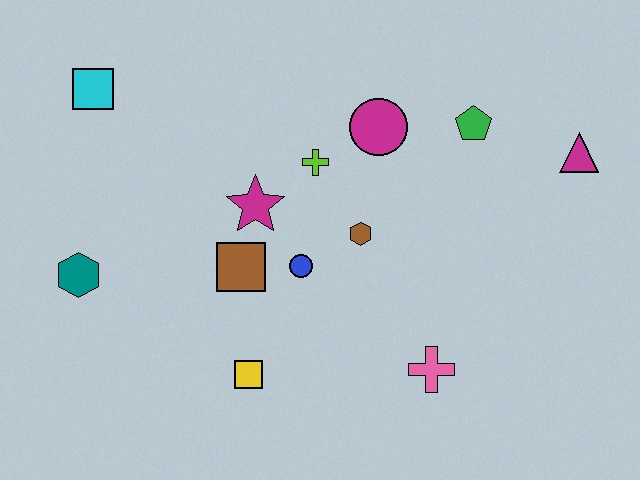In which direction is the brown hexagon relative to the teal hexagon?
The brown hexagon is to the right of the teal hexagon.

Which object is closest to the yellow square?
The brown square is closest to the yellow square.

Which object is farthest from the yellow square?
The magenta triangle is farthest from the yellow square.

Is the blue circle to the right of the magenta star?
Yes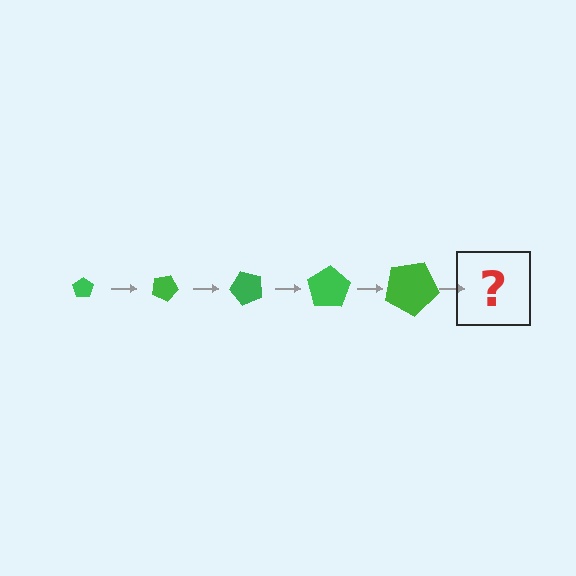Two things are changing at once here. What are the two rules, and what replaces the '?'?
The two rules are that the pentagon grows larger each step and it rotates 25 degrees each step. The '?' should be a pentagon, larger than the previous one and rotated 125 degrees from the start.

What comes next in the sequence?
The next element should be a pentagon, larger than the previous one and rotated 125 degrees from the start.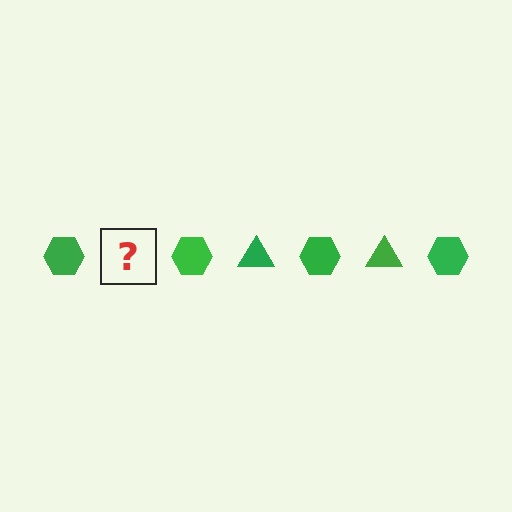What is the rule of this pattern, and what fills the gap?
The rule is that the pattern cycles through hexagon, triangle shapes in green. The gap should be filled with a green triangle.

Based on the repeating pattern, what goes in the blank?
The blank should be a green triangle.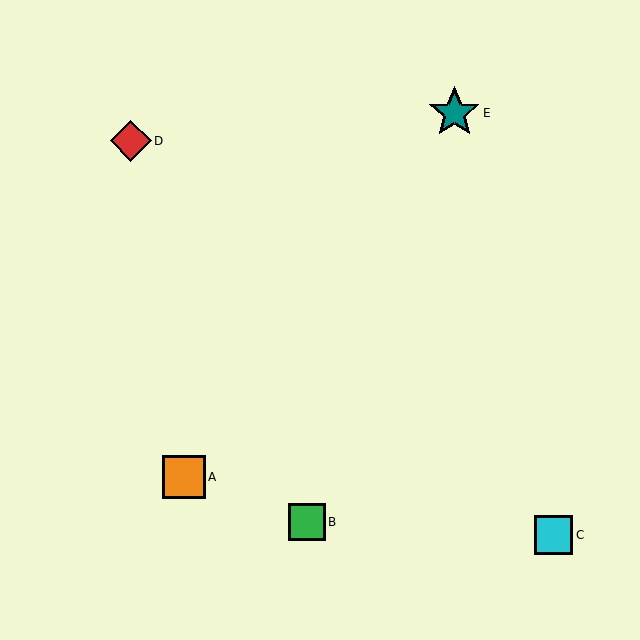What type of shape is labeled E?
Shape E is a teal star.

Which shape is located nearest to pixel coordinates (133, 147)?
The red diamond (labeled D) at (131, 141) is nearest to that location.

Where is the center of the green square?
The center of the green square is at (307, 522).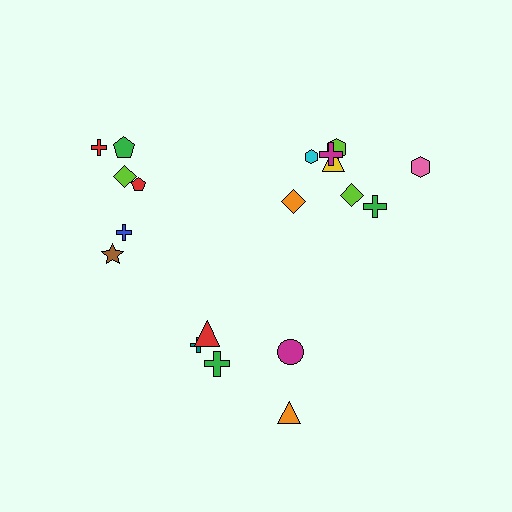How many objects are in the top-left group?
There are 6 objects.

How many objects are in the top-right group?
There are 8 objects.